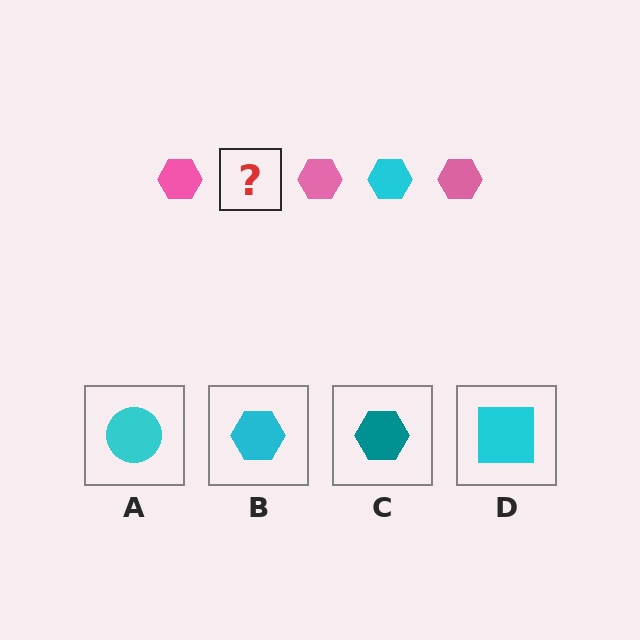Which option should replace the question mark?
Option B.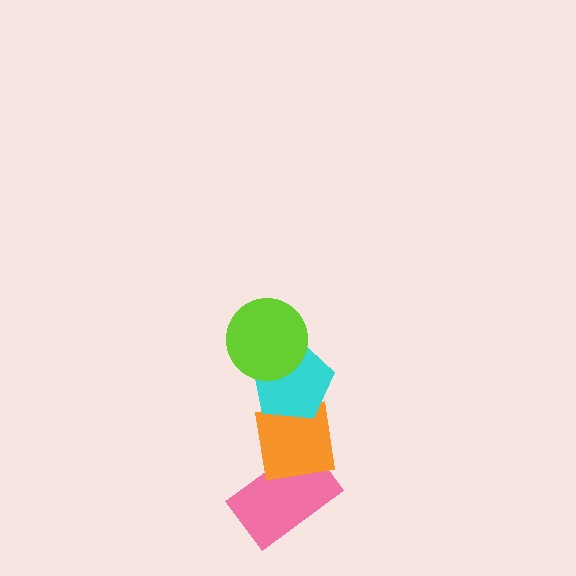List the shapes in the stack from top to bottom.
From top to bottom: the lime circle, the cyan pentagon, the orange square, the pink rectangle.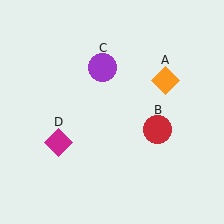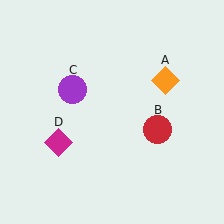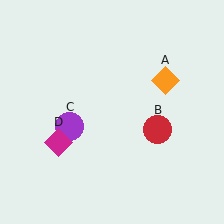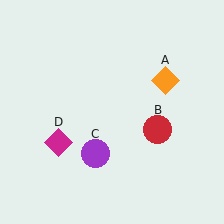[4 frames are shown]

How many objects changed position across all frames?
1 object changed position: purple circle (object C).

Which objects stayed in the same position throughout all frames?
Orange diamond (object A) and red circle (object B) and magenta diamond (object D) remained stationary.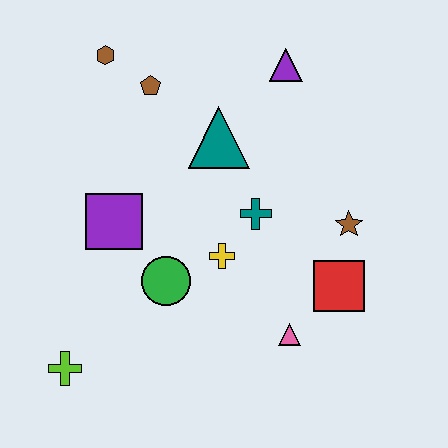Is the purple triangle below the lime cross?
No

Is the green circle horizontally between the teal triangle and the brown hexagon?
Yes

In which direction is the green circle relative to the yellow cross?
The green circle is to the left of the yellow cross.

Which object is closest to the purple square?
The green circle is closest to the purple square.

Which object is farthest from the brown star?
The lime cross is farthest from the brown star.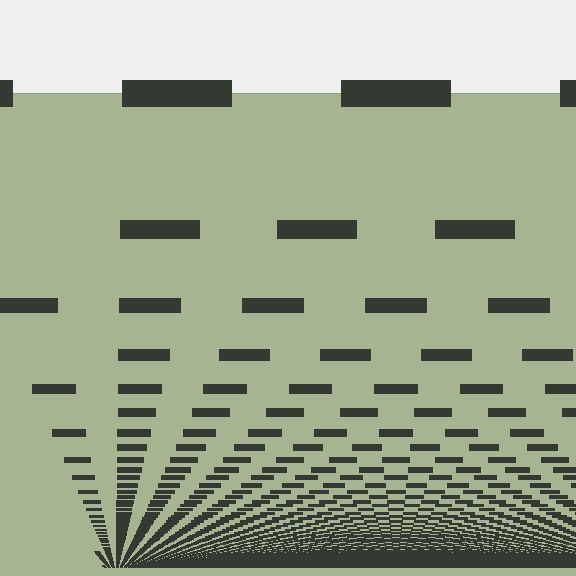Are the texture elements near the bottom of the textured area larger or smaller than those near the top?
Smaller. The gradient is inverted — elements near the bottom are smaller and denser.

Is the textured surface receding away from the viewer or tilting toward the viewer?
The surface appears to tilt toward the viewer. Texture elements get larger and sparser toward the top.